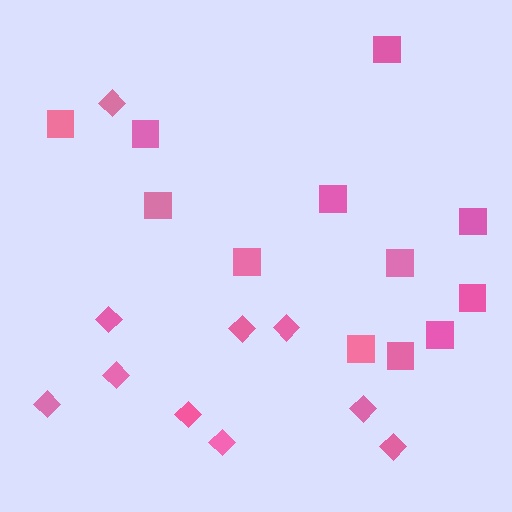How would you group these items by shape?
There are 2 groups: one group of squares (12) and one group of diamonds (10).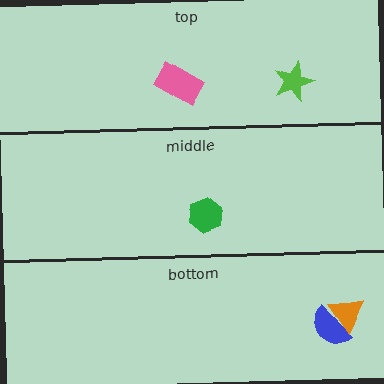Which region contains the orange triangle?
The bottom region.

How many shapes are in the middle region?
1.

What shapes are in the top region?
The lime star, the pink rectangle.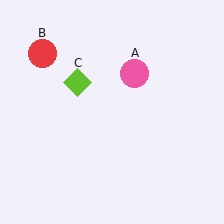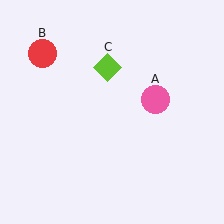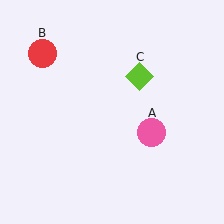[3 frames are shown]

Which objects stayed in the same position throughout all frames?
Red circle (object B) remained stationary.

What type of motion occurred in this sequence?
The pink circle (object A), lime diamond (object C) rotated clockwise around the center of the scene.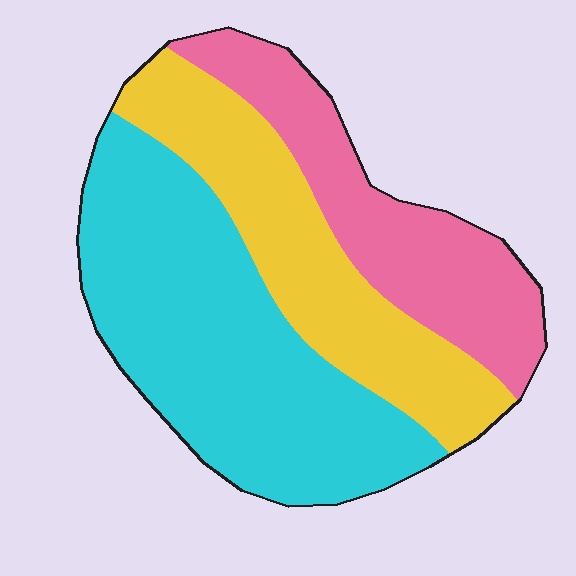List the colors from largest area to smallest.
From largest to smallest: cyan, yellow, pink.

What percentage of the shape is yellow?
Yellow covers around 30% of the shape.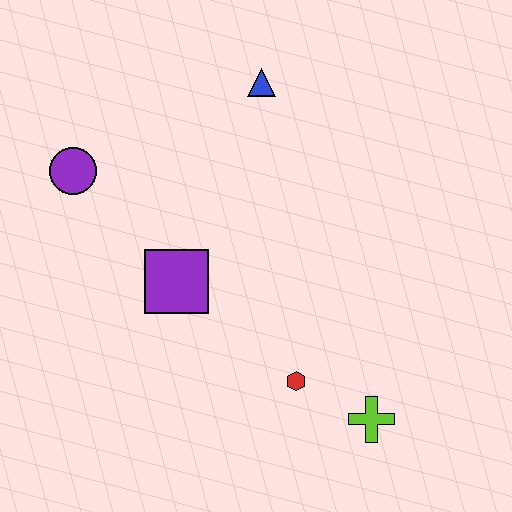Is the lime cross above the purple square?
No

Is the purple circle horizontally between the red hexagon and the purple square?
No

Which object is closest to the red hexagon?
The lime cross is closest to the red hexagon.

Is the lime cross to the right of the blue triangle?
Yes